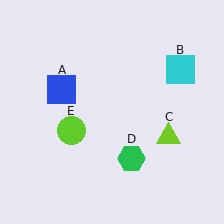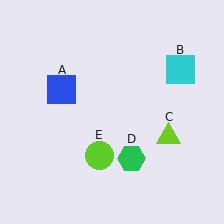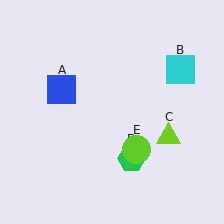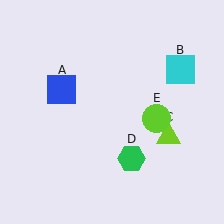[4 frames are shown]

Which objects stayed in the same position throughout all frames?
Blue square (object A) and cyan square (object B) and lime triangle (object C) and green hexagon (object D) remained stationary.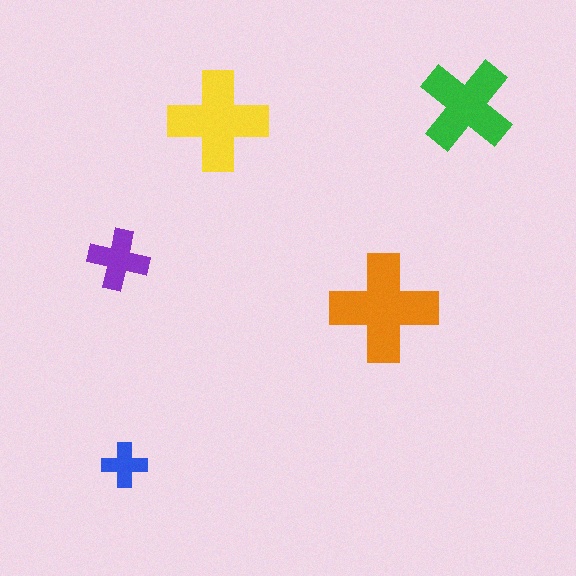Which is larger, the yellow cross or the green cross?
The yellow one.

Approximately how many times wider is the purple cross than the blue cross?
About 1.5 times wider.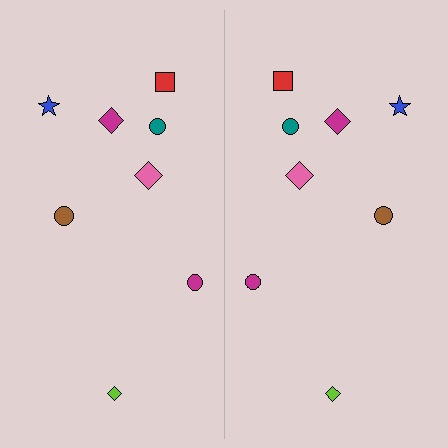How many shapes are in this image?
There are 16 shapes in this image.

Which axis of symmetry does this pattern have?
The pattern has a vertical axis of symmetry running through the center of the image.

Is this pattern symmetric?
Yes, this pattern has bilateral (reflection) symmetry.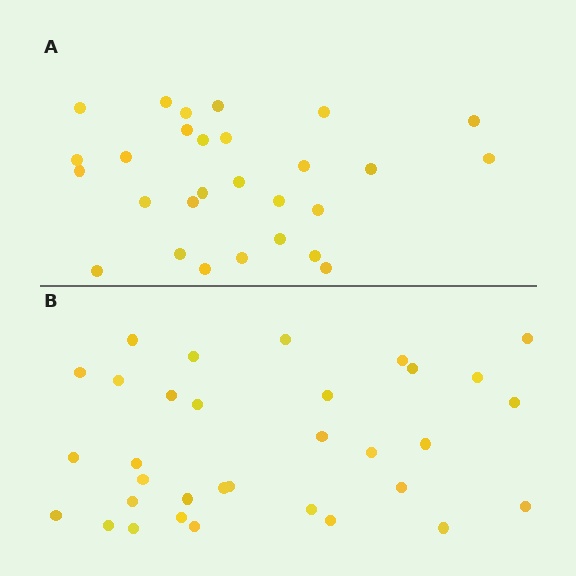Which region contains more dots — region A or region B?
Region B (the bottom region) has more dots.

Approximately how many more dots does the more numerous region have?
Region B has about 5 more dots than region A.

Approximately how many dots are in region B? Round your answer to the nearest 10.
About 30 dots. (The exact count is 33, which rounds to 30.)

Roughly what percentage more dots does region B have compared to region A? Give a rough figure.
About 20% more.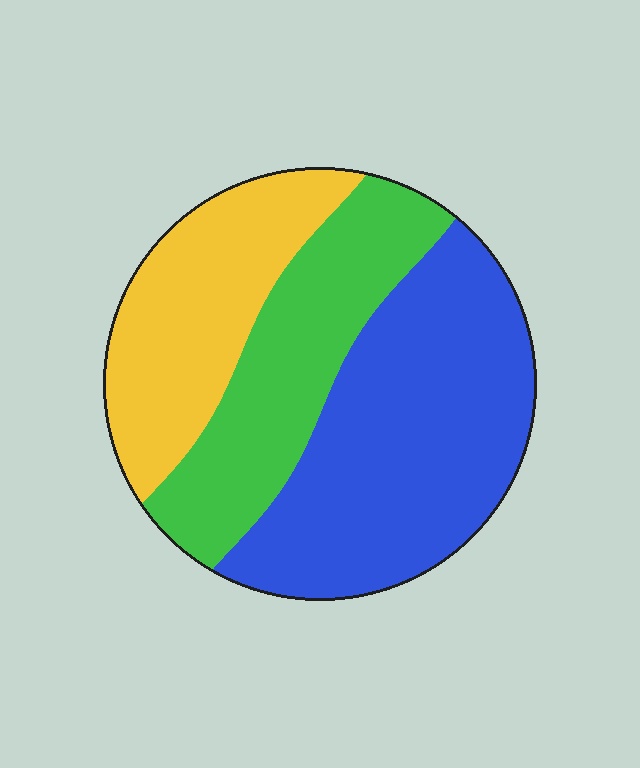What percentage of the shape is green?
Green covers around 30% of the shape.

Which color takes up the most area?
Blue, at roughly 45%.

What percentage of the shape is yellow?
Yellow takes up about one quarter (1/4) of the shape.